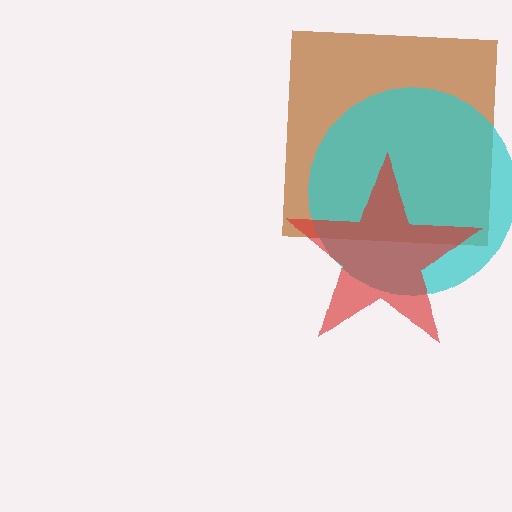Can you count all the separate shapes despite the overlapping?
Yes, there are 3 separate shapes.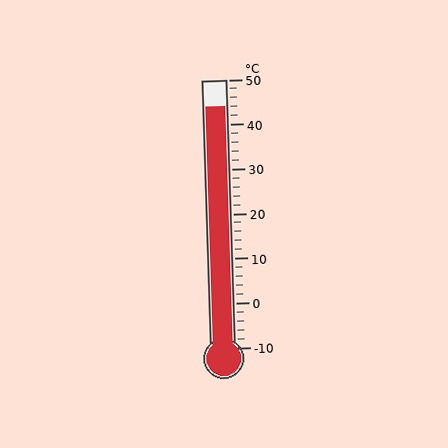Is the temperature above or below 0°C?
The temperature is above 0°C.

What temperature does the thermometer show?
The thermometer shows approximately 44°C.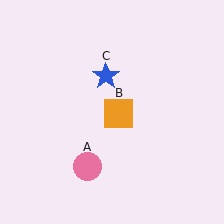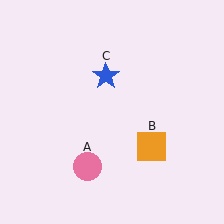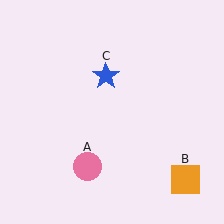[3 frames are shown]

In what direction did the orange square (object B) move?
The orange square (object B) moved down and to the right.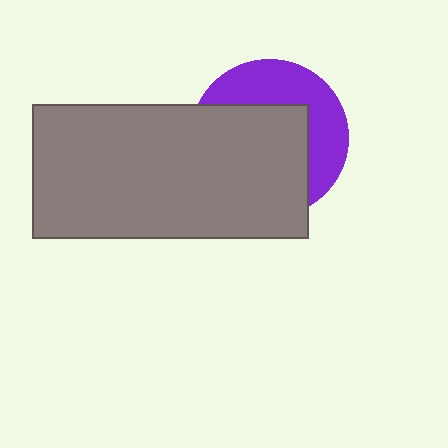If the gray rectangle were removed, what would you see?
You would see the complete purple circle.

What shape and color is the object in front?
The object in front is a gray rectangle.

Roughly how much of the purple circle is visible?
A small part of it is visible (roughly 39%).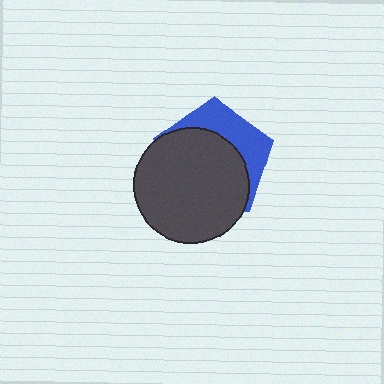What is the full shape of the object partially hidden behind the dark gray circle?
The partially hidden object is a blue pentagon.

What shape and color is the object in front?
The object in front is a dark gray circle.